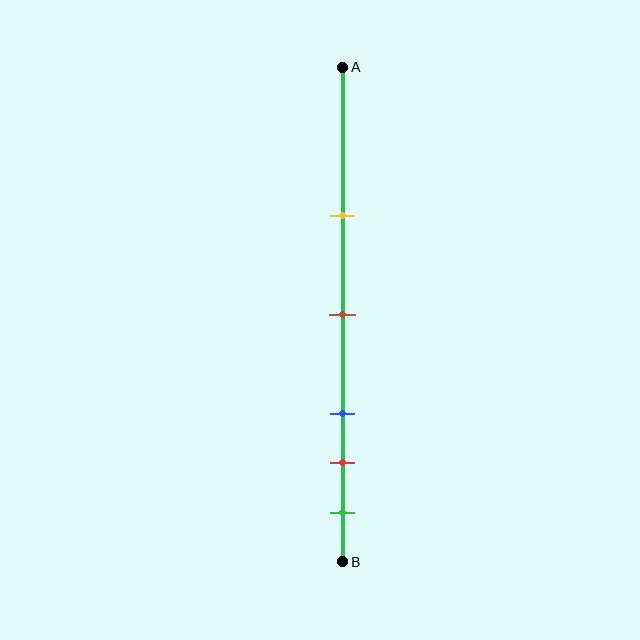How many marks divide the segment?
There are 5 marks dividing the segment.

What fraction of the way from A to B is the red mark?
The red mark is approximately 80% (0.8) of the way from A to B.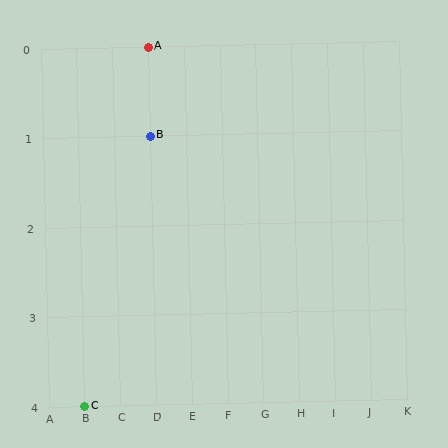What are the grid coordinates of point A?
Point A is at grid coordinates (D, 0).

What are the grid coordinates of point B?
Point B is at grid coordinates (D, 1).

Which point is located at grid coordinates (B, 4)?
Point C is at (B, 4).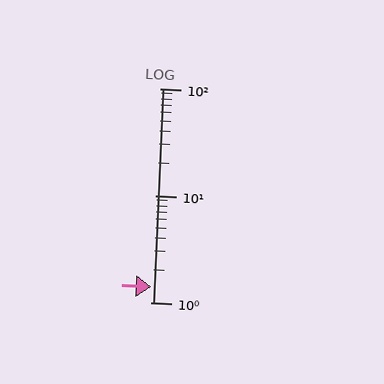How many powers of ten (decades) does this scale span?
The scale spans 2 decades, from 1 to 100.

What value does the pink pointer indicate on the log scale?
The pointer indicates approximately 1.4.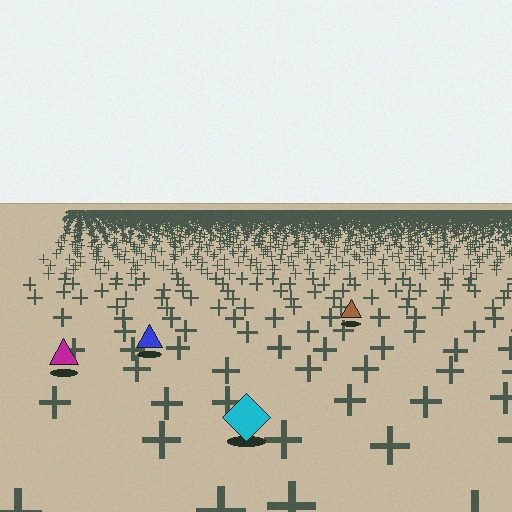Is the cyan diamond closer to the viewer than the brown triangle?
Yes. The cyan diamond is closer — you can tell from the texture gradient: the ground texture is coarser near it.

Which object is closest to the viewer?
The cyan diamond is closest. The texture marks near it are larger and more spread out.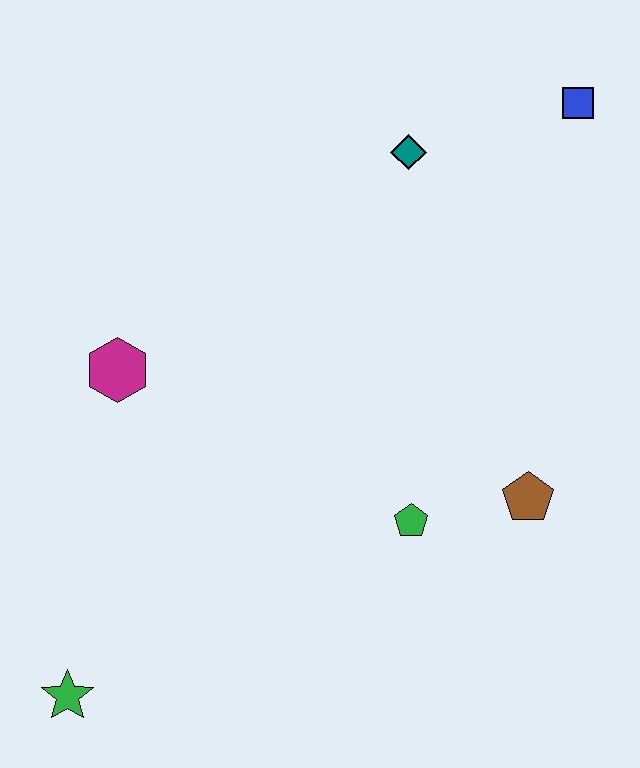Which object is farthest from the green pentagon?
The blue square is farthest from the green pentagon.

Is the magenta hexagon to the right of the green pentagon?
No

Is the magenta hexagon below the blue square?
Yes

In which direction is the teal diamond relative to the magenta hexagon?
The teal diamond is to the right of the magenta hexagon.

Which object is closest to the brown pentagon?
The green pentagon is closest to the brown pentagon.